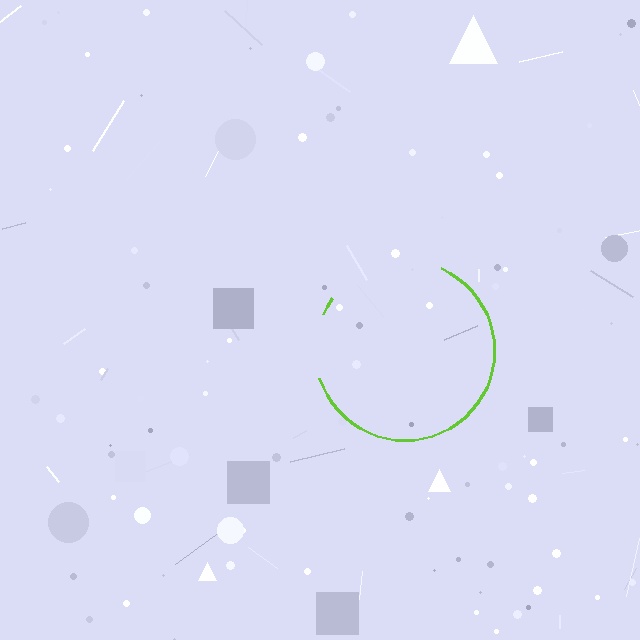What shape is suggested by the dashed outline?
The dashed outline suggests a circle.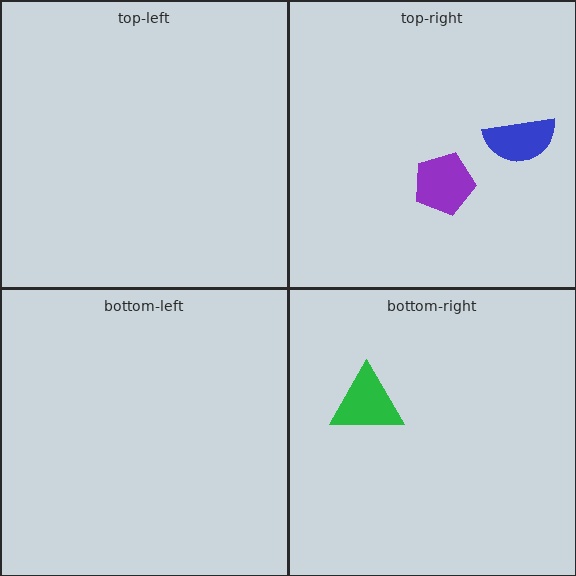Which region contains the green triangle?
The bottom-right region.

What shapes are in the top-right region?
The purple pentagon, the blue semicircle.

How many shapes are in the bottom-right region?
1.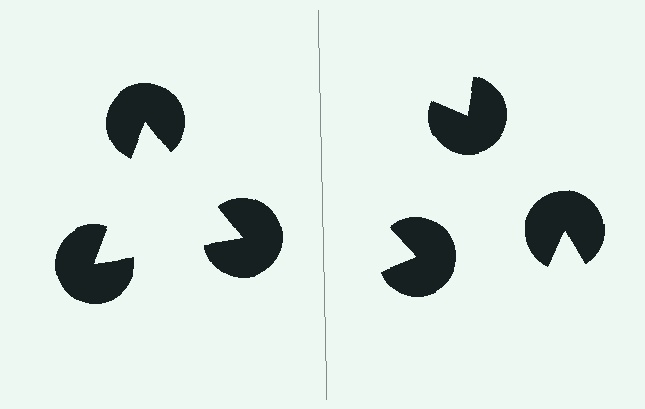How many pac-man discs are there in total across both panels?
6 — 3 on each side.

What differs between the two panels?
The pac-man discs are positioned identically on both sides; only the wedge orientations differ. On the left they align to a triangle; on the right they are misaligned.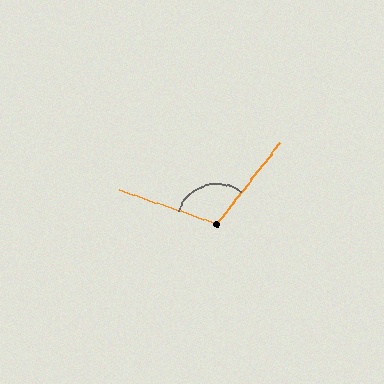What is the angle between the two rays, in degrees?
Approximately 108 degrees.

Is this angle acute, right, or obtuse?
It is obtuse.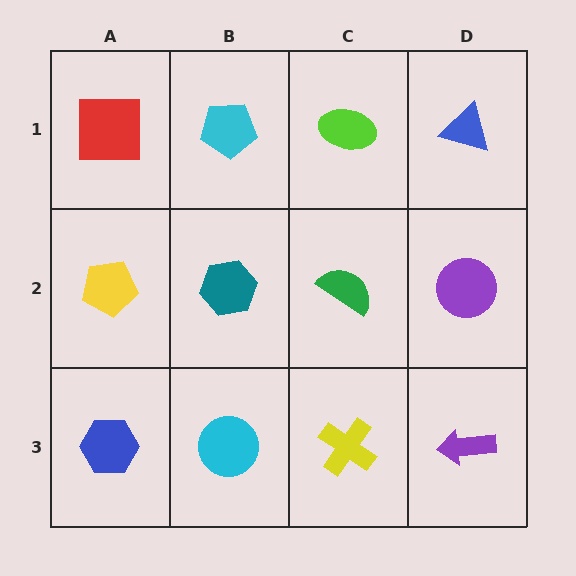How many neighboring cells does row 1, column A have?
2.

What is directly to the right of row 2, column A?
A teal hexagon.